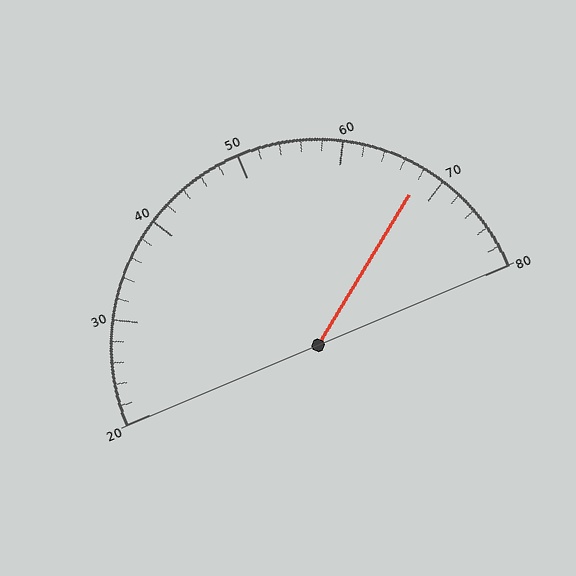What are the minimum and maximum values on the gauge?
The gauge ranges from 20 to 80.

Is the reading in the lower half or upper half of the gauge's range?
The reading is in the upper half of the range (20 to 80).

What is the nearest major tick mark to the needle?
The nearest major tick mark is 70.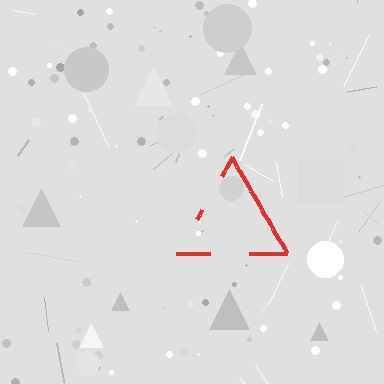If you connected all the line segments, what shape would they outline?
They would outline a triangle.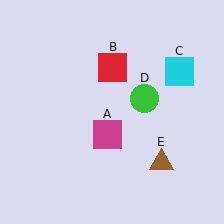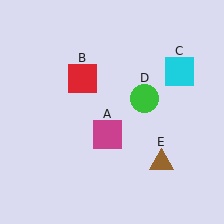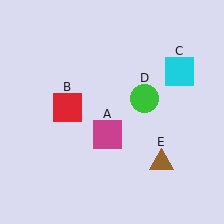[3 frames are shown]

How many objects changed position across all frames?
1 object changed position: red square (object B).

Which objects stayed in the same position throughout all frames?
Magenta square (object A) and cyan square (object C) and green circle (object D) and brown triangle (object E) remained stationary.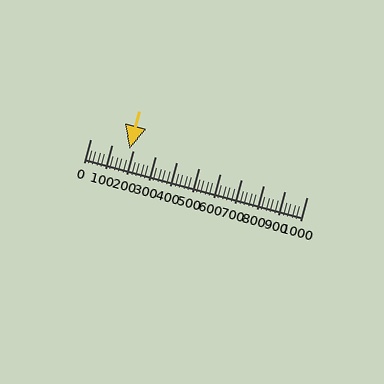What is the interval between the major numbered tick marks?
The major tick marks are spaced 100 units apart.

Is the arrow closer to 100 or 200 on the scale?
The arrow is closer to 200.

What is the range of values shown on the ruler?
The ruler shows values from 0 to 1000.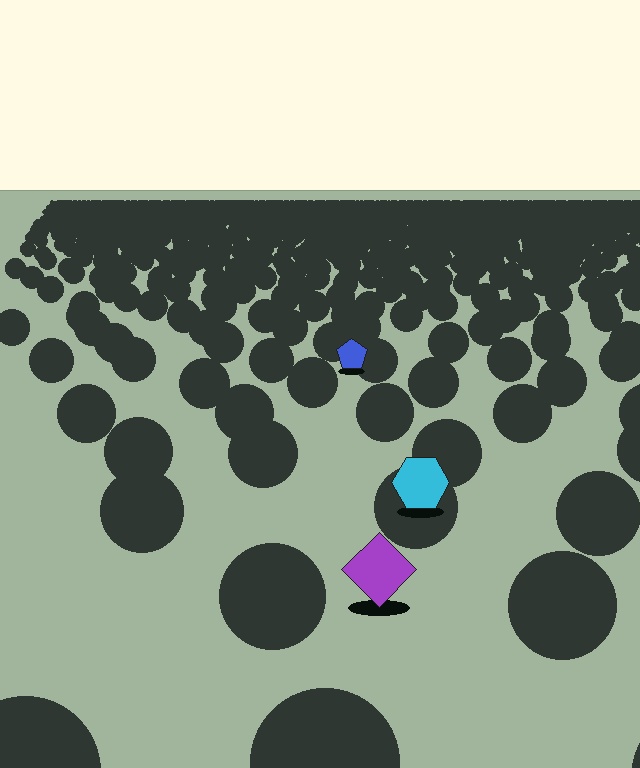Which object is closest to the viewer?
The purple diamond is closest. The texture marks near it are larger and more spread out.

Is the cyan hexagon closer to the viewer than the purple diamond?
No. The purple diamond is closer — you can tell from the texture gradient: the ground texture is coarser near it.